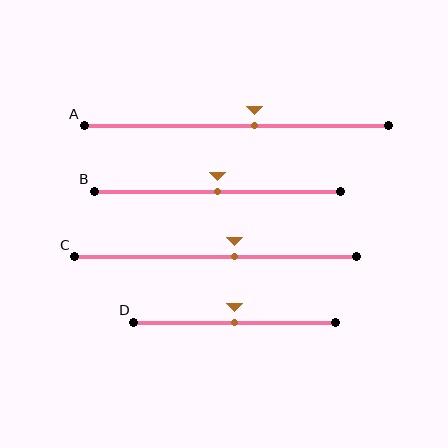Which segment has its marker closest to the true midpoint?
Segment B has its marker closest to the true midpoint.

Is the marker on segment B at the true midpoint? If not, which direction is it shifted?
Yes, the marker on segment B is at the true midpoint.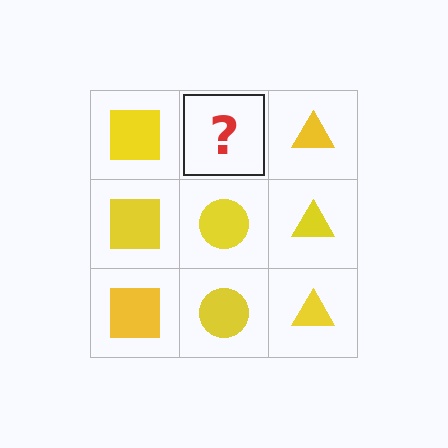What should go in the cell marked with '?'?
The missing cell should contain a yellow circle.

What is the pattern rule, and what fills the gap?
The rule is that each column has a consistent shape. The gap should be filled with a yellow circle.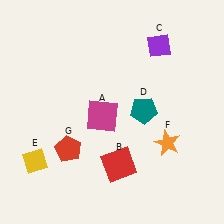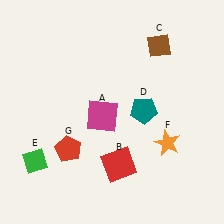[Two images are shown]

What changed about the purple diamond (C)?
In Image 1, C is purple. In Image 2, it changed to brown.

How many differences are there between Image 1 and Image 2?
There are 2 differences between the two images.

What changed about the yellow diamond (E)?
In Image 1, E is yellow. In Image 2, it changed to green.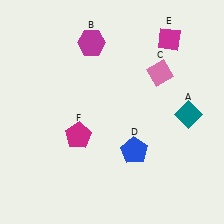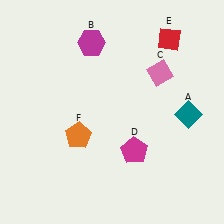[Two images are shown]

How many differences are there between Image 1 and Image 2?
There are 3 differences between the two images.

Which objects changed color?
D changed from blue to magenta. E changed from magenta to red. F changed from magenta to orange.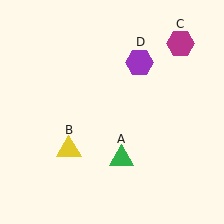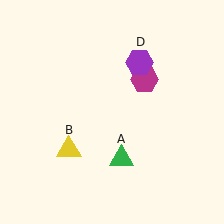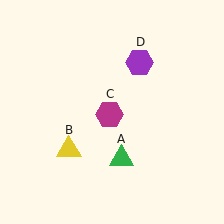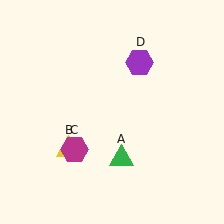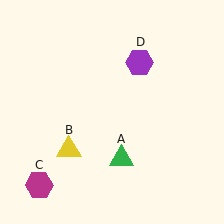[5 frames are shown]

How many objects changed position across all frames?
1 object changed position: magenta hexagon (object C).